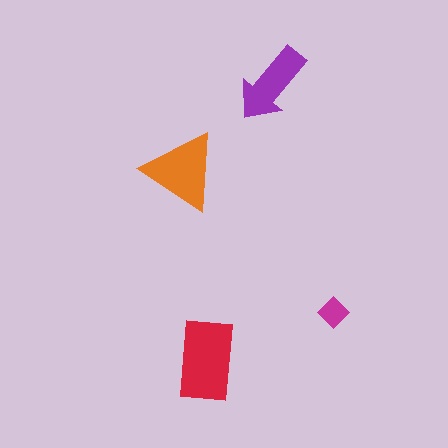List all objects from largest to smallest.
The red rectangle, the orange triangle, the purple arrow, the magenta diamond.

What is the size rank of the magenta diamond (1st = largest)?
4th.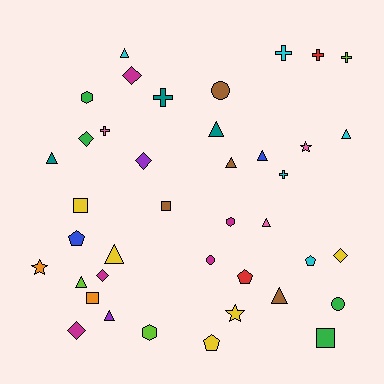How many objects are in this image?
There are 40 objects.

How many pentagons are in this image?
There are 4 pentagons.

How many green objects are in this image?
There are 4 green objects.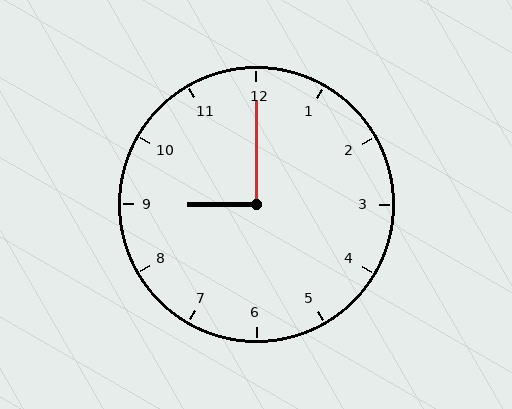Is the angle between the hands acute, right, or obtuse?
It is right.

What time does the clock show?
9:00.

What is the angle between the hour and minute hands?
Approximately 90 degrees.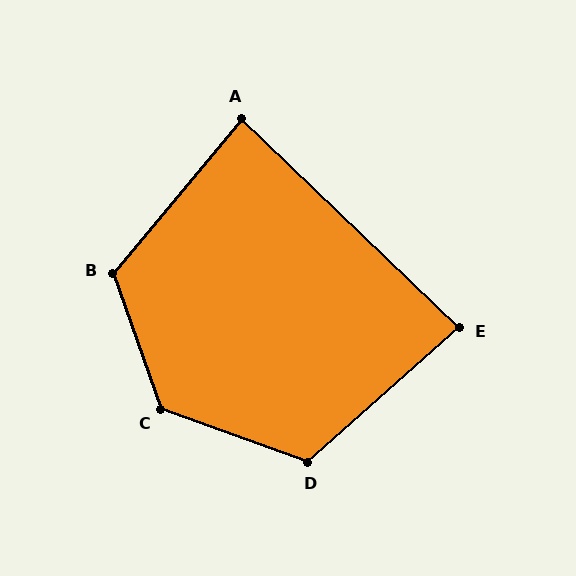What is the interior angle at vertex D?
Approximately 118 degrees (obtuse).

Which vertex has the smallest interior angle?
E, at approximately 86 degrees.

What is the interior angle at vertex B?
Approximately 121 degrees (obtuse).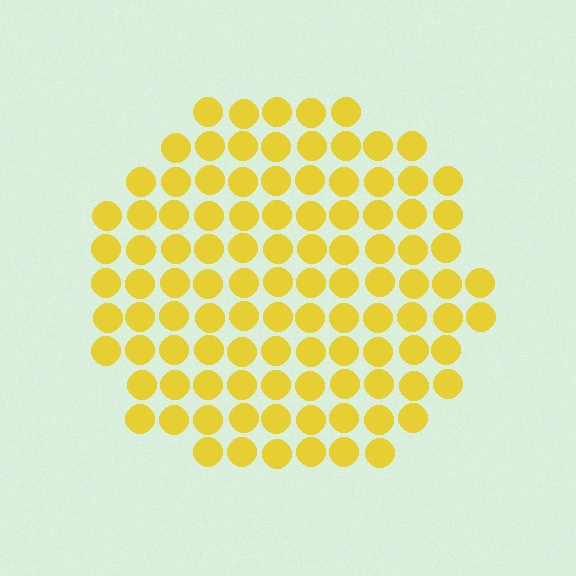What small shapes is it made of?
It is made of small circles.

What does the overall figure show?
The overall figure shows a circle.